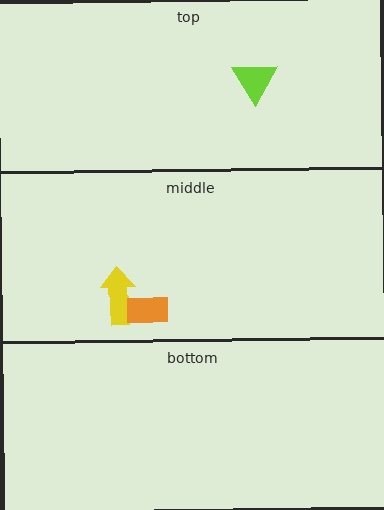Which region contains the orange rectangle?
The middle region.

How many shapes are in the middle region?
2.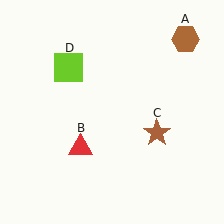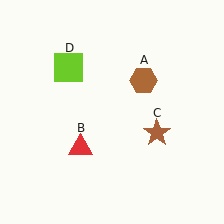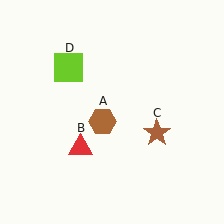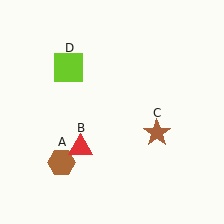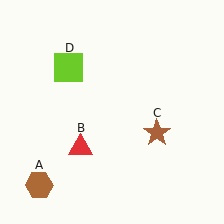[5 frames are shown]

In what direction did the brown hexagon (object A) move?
The brown hexagon (object A) moved down and to the left.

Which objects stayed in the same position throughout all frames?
Red triangle (object B) and brown star (object C) and lime square (object D) remained stationary.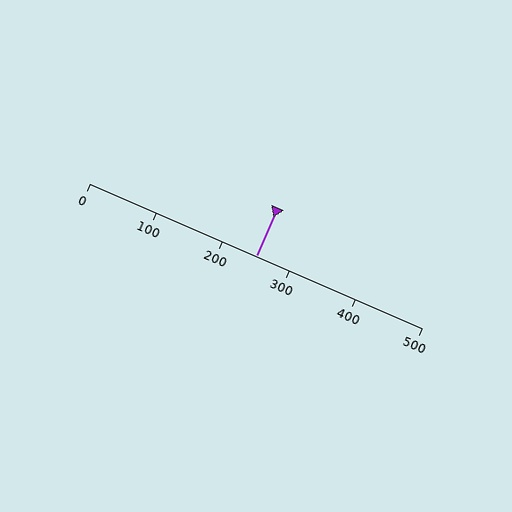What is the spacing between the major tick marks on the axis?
The major ticks are spaced 100 apart.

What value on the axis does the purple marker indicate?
The marker indicates approximately 250.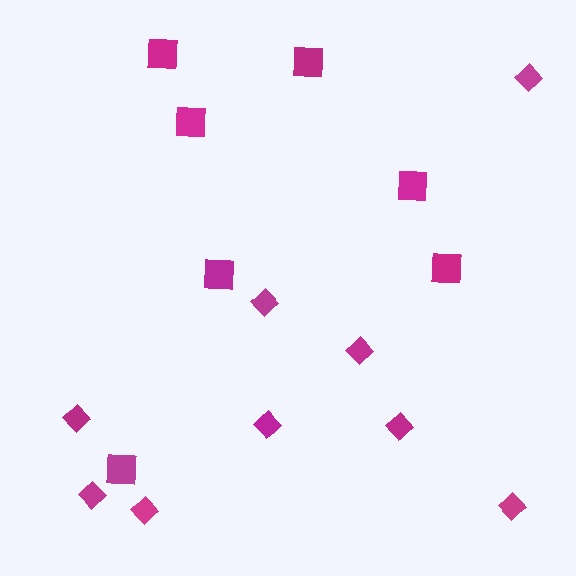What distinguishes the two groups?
There are 2 groups: one group of squares (7) and one group of diamonds (9).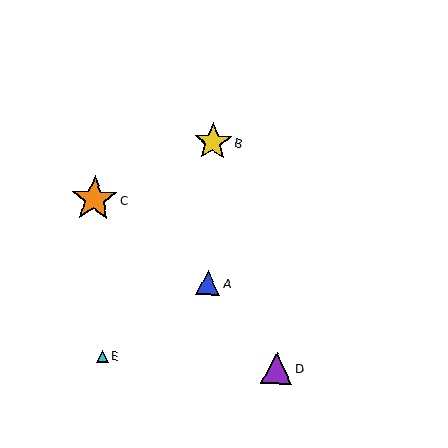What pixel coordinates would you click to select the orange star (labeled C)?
Click at (94, 199) to select the orange star C.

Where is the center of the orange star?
The center of the orange star is at (94, 199).